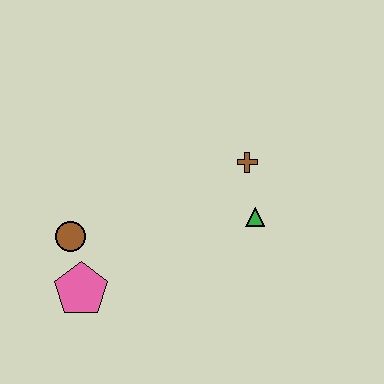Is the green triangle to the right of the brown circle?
Yes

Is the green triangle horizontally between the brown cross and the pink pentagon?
No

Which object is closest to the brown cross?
The green triangle is closest to the brown cross.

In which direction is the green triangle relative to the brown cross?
The green triangle is below the brown cross.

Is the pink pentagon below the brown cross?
Yes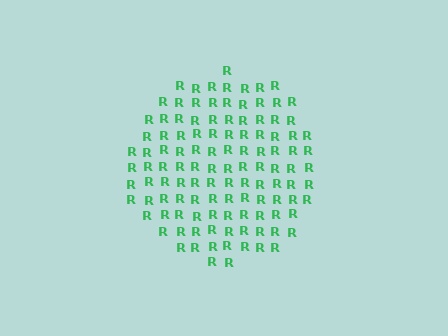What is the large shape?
The large shape is a circle.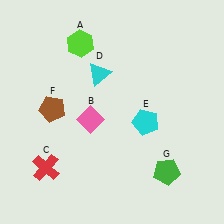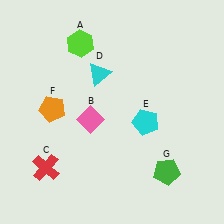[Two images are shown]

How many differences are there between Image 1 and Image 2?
There is 1 difference between the two images.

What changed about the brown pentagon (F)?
In Image 1, F is brown. In Image 2, it changed to orange.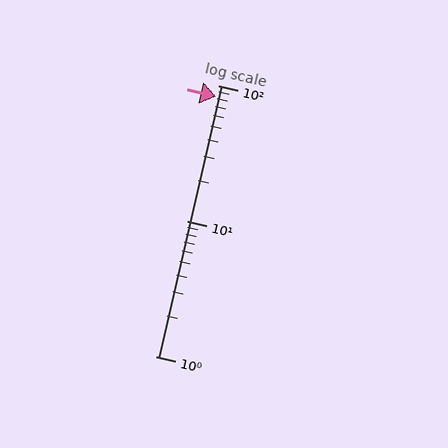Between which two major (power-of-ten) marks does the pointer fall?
The pointer is between 10 and 100.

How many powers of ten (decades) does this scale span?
The scale spans 2 decades, from 1 to 100.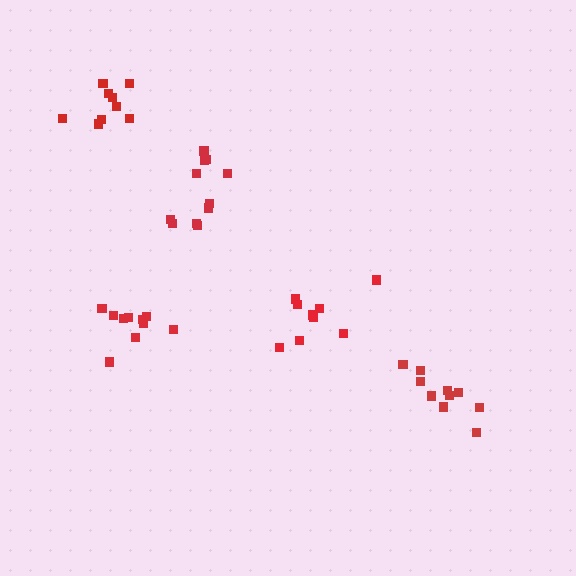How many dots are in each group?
Group 1: 11 dots, Group 2: 9 dots, Group 3: 10 dots, Group 4: 10 dots, Group 5: 9 dots (49 total).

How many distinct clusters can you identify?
There are 5 distinct clusters.